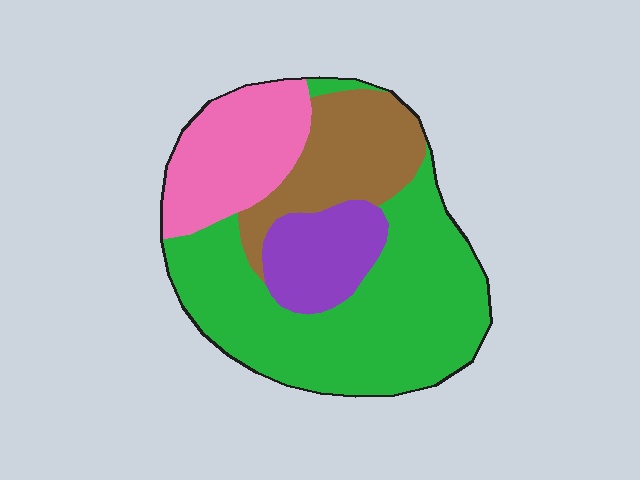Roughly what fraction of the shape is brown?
Brown covers around 20% of the shape.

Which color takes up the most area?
Green, at roughly 50%.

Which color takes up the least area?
Purple, at roughly 15%.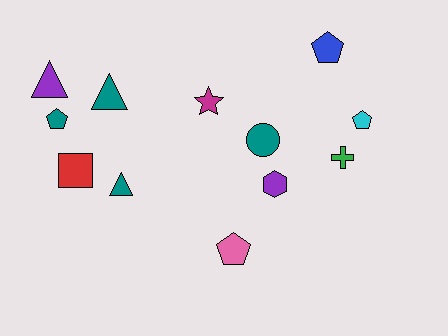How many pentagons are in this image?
There are 4 pentagons.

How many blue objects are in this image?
There is 1 blue object.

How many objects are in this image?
There are 12 objects.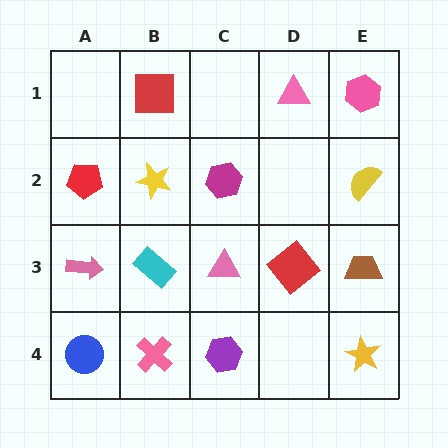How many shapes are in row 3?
5 shapes.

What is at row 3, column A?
A pink arrow.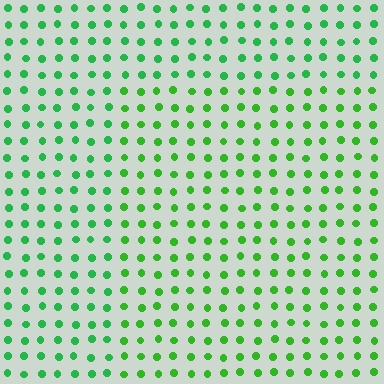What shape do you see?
I see a rectangle.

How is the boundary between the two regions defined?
The boundary is defined purely by a slight shift in hue (about 21 degrees). Spacing, size, and orientation are identical on both sides.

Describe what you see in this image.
The image is filled with small green elements in a uniform arrangement. A rectangle-shaped region is visible where the elements are tinted to a slightly different hue, forming a subtle color boundary.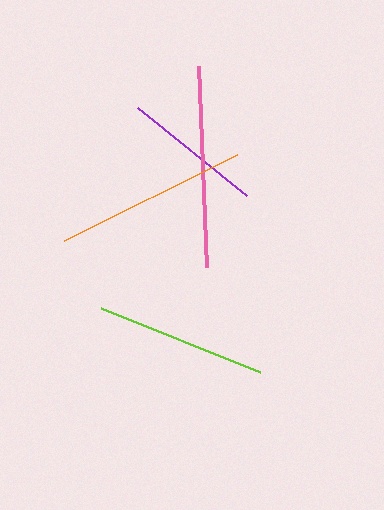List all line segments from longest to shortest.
From longest to shortest: pink, orange, lime, purple.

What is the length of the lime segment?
The lime segment is approximately 172 pixels long.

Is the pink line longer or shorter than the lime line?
The pink line is longer than the lime line.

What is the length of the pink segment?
The pink segment is approximately 201 pixels long.